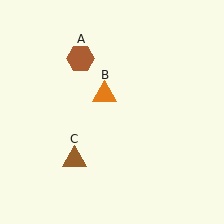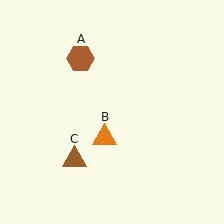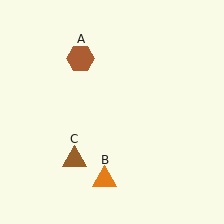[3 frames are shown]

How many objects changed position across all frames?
1 object changed position: orange triangle (object B).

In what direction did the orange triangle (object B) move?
The orange triangle (object B) moved down.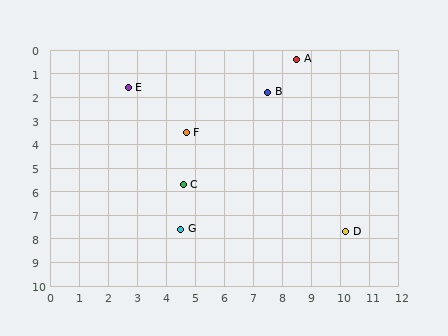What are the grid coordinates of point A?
Point A is at approximately (8.5, 0.4).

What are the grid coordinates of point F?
Point F is at approximately (4.7, 3.5).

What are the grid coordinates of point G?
Point G is at approximately (4.5, 7.6).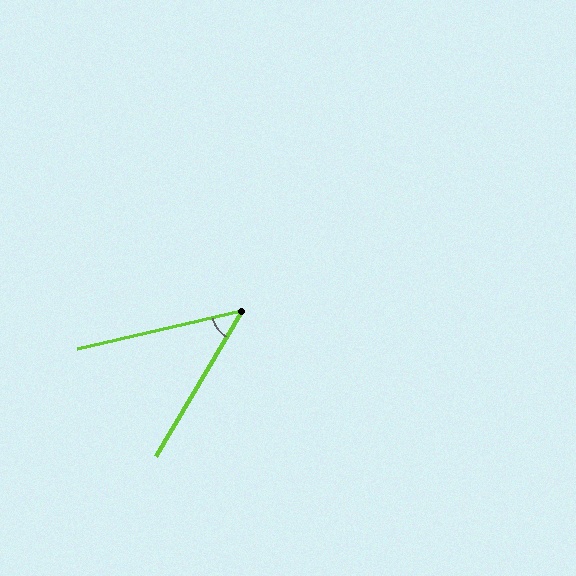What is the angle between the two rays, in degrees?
Approximately 46 degrees.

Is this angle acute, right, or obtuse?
It is acute.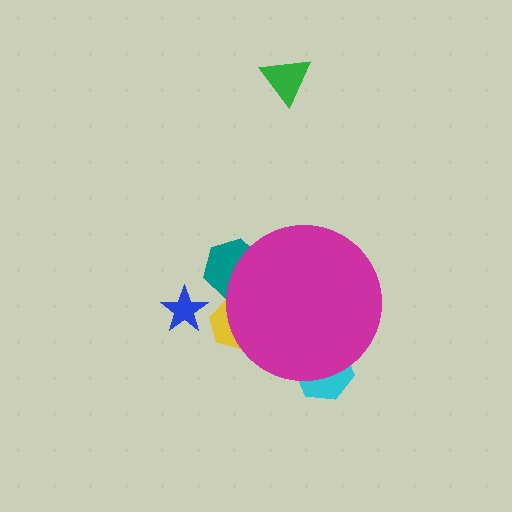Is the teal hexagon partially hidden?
Yes, the teal hexagon is partially hidden behind the magenta circle.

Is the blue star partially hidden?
No, the blue star is fully visible.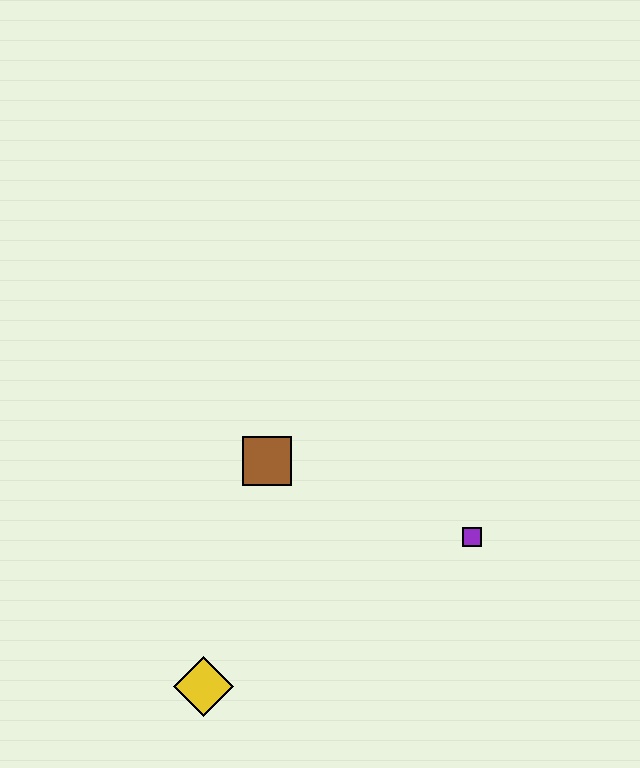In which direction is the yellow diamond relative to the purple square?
The yellow diamond is to the left of the purple square.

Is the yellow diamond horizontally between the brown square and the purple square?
No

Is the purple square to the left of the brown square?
No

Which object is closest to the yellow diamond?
The brown square is closest to the yellow diamond.